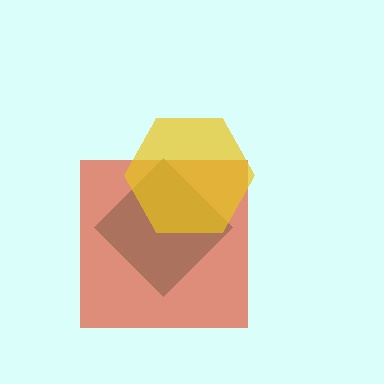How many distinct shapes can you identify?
There are 3 distinct shapes: a teal diamond, a red square, a yellow hexagon.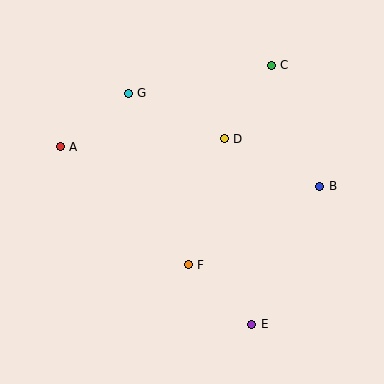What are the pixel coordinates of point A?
Point A is at (60, 147).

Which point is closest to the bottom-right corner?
Point E is closest to the bottom-right corner.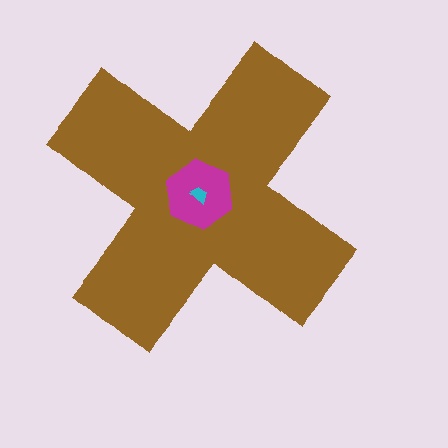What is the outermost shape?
The brown cross.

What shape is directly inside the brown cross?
The magenta hexagon.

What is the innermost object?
The cyan trapezoid.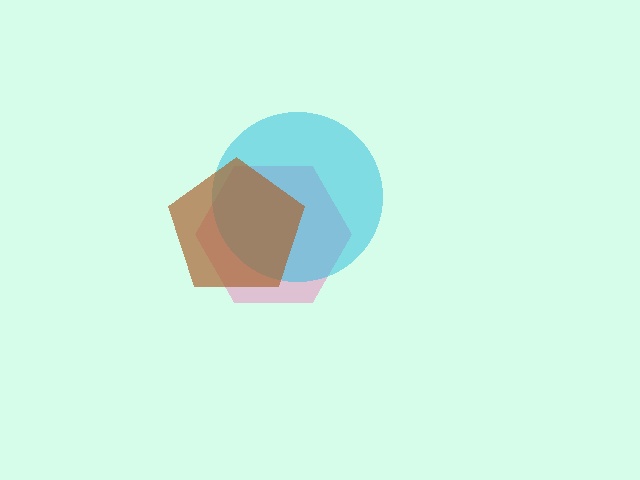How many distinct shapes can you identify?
There are 3 distinct shapes: a pink hexagon, a cyan circle, a brown pentagon.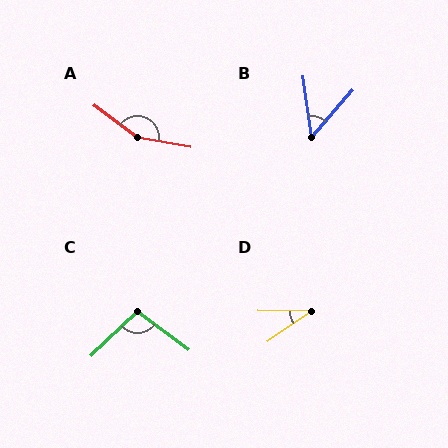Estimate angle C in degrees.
Approximately 100 degrees.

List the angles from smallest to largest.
D (34°), B (49°), C (100°), A (154°).